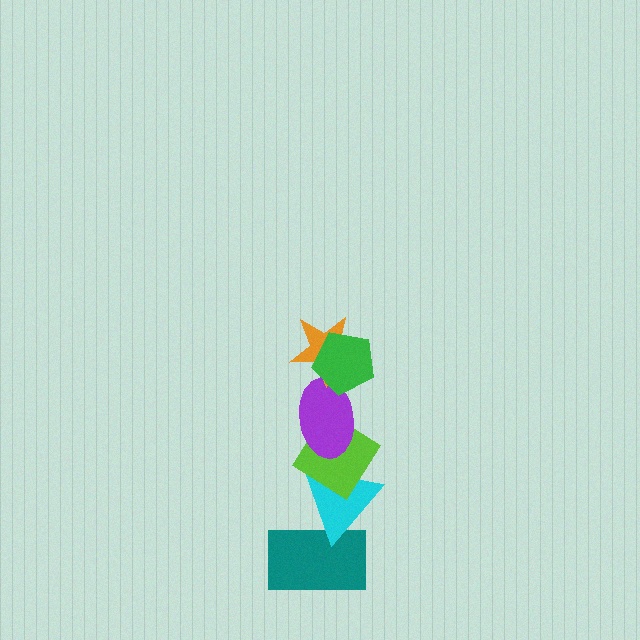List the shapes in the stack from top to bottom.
From top to bottom: the green pentagon, the orange star, the purple ellipse, the lime diamond, the cyan triangle, the teal rectangle.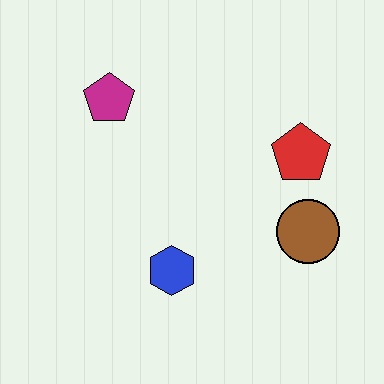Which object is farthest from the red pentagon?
The magenta pentagon is farthest from the red pentagon.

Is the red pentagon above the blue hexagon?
Yes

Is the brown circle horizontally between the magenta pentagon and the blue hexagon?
No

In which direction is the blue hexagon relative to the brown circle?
The blue hexagon is to the left of the brown circle.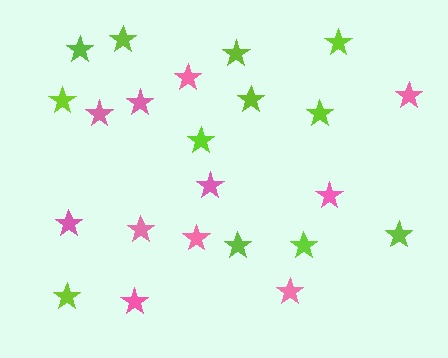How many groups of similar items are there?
There are 2 groups: one group of pink stars (11) and one group of lime stars (12).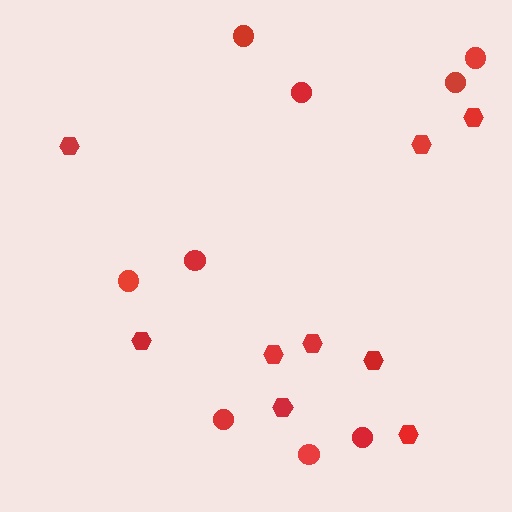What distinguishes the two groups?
There are 2 groups: one group of hexagons (9) and one group of circles (9).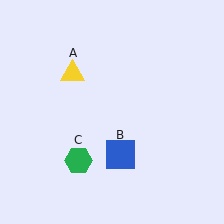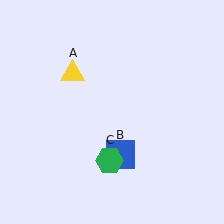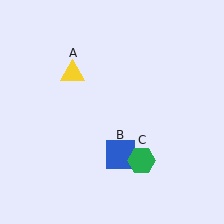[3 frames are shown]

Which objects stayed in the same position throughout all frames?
Yellow triangle (object A) and blue square (object B) remained stationary.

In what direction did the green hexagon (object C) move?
The green hexagon (object C) moved right.